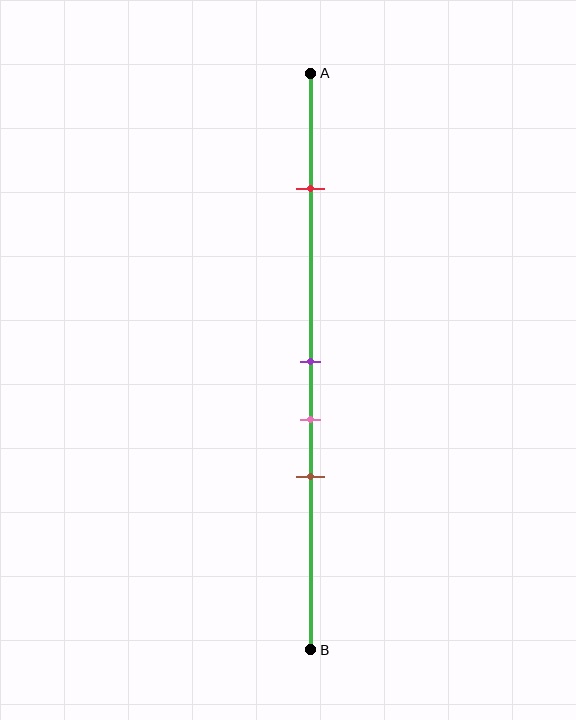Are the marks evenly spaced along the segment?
No, the marks are not evenly spaced.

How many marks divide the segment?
There are 4 marks dividing the segment.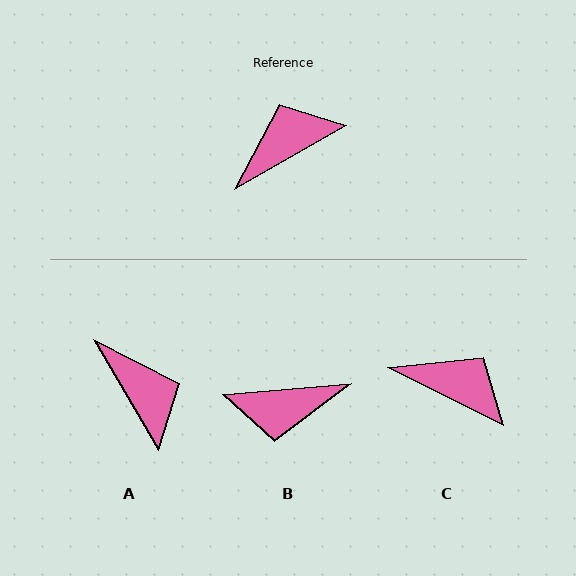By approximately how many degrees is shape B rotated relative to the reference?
Approximately 155 degrees counter-clockwise.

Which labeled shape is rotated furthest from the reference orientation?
B, about 155 degrees away.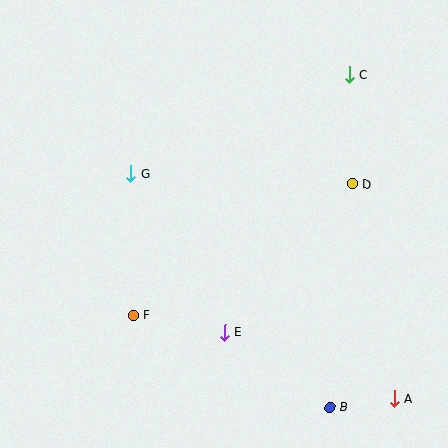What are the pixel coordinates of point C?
Point C is at (349, 75).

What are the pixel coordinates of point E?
Point E is at (225, 332).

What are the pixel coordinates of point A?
Point A is at (394, 399).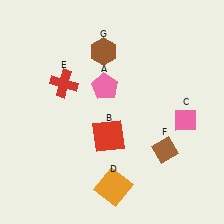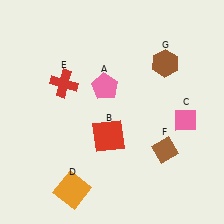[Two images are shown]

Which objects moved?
The objects that moved are: the orange square (D), the brown hexagon (G).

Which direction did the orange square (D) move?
The orange square (D) moved left.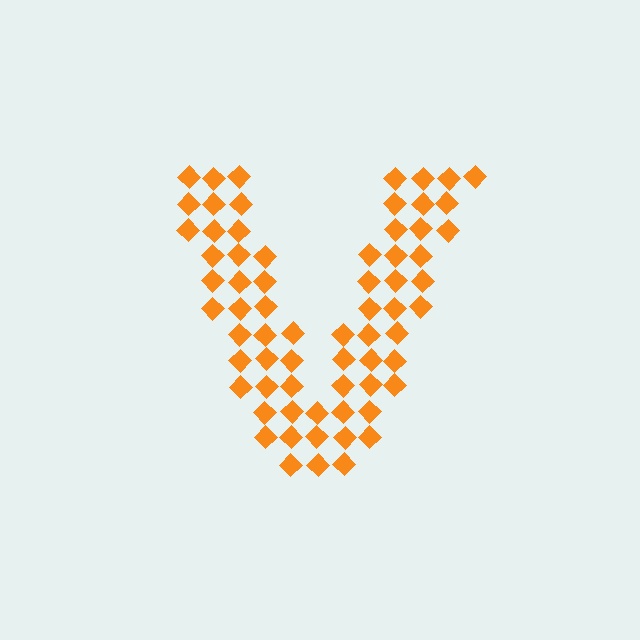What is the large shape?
The large shape is the letter V.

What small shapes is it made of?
It is made of small diamonds.